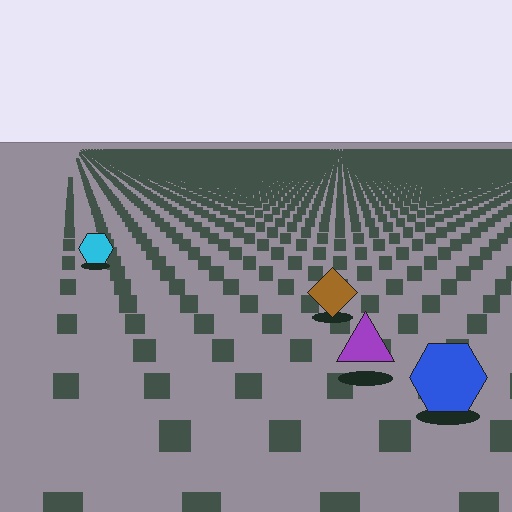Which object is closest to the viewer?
The blue hexagon is closest. The texture marks near it are larger and more spread out.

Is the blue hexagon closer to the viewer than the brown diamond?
Yes. The blue hexagon is closer — you can tell from the texture gradient: the ground texture is coarser near it.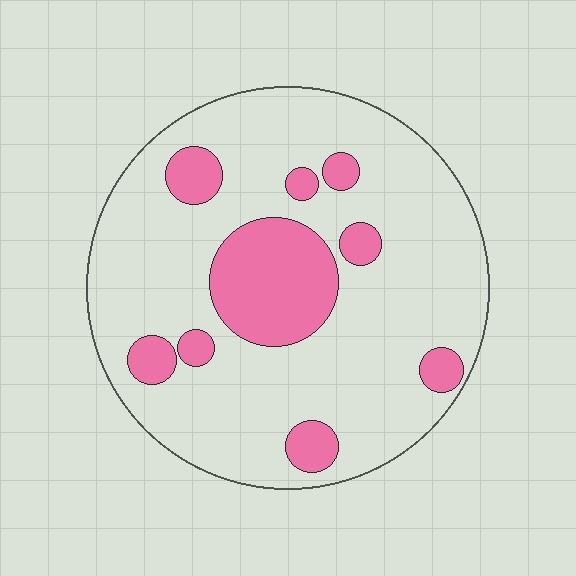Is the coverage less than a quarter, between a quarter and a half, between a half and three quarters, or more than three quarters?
Less than a quarter.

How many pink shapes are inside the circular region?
9.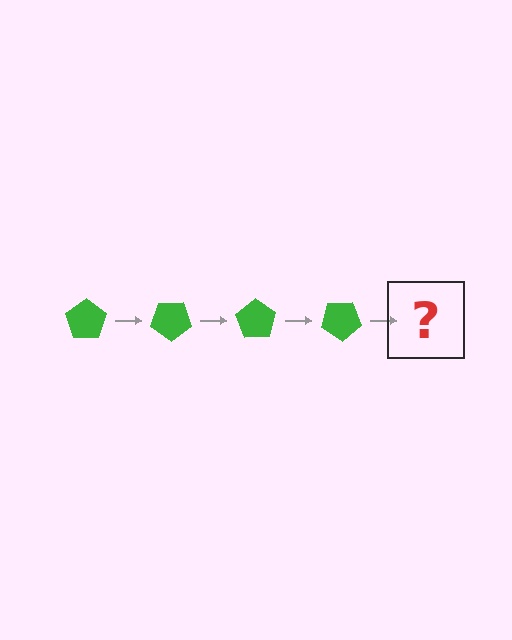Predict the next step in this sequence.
The next step is a green pentagon rotated 140 degrees.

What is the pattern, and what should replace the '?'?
The pattern is that the pentagon rotates 35 degrees each step. The '?' should be a green pentagon rotated 140 degrees.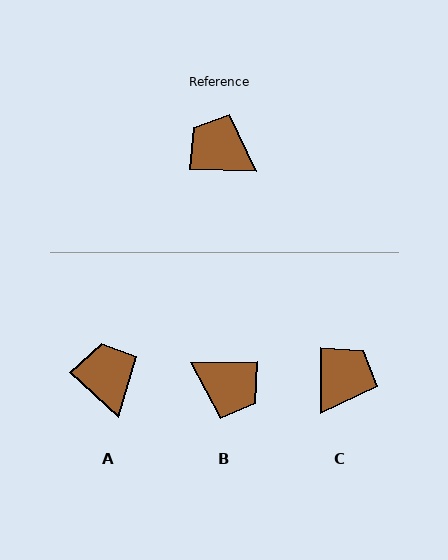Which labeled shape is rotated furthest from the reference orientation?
B, about 177 degrees away.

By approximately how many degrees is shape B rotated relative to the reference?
Approximately 177 degrees clockwise.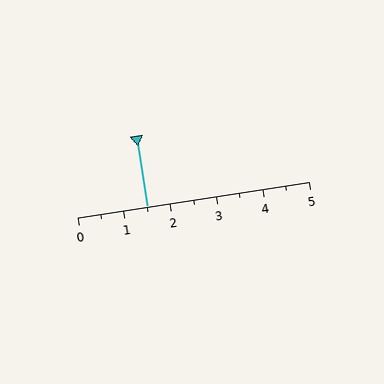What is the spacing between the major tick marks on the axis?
The major ticks are spaced 1 apart.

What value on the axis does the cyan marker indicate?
The marker indicates approximately 1.5.